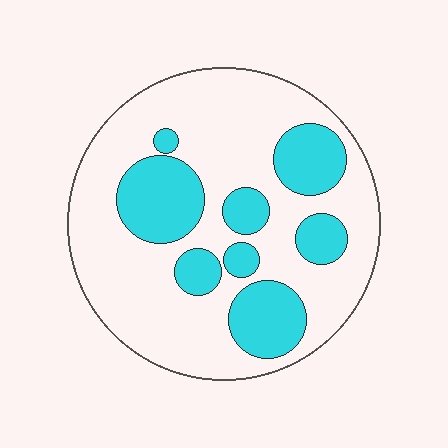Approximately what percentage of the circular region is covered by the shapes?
Approximately 30%.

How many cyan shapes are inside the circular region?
8.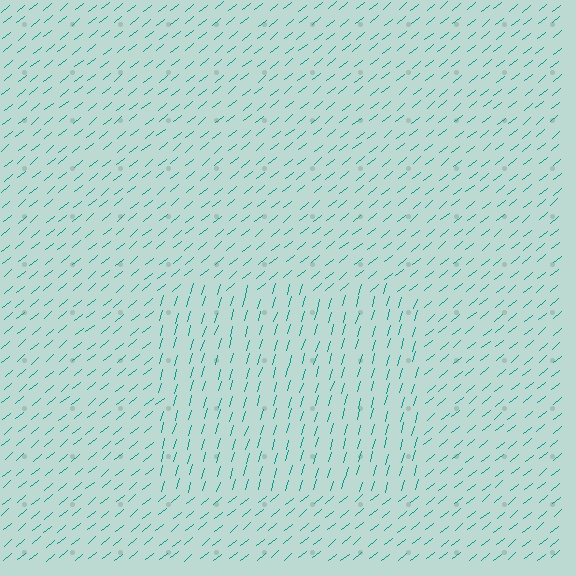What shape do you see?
I see a rectangle.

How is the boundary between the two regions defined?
The boundary is defined purely by a change in line orientation (approximately 35 degrees difference). All lines are the same color and thickness.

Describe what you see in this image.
The image is filled with small teal line segments. A rectangle region in the image has lines oriented differently from the surrounding lines, creating a visible texture boundary.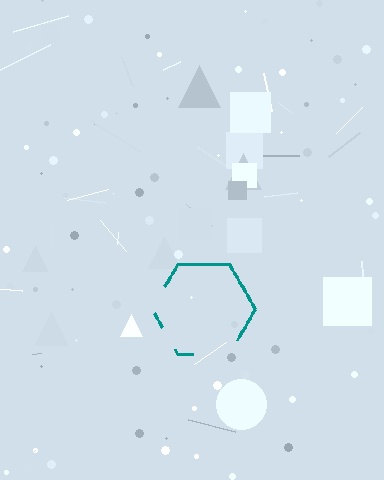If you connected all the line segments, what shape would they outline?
They would outline a hexagon.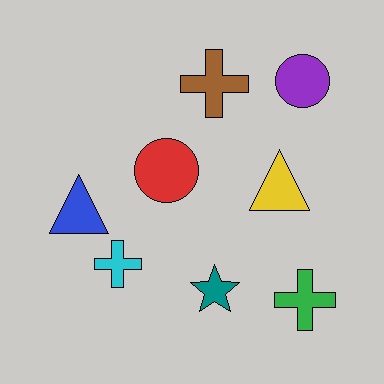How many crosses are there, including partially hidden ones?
There are 3 crosses.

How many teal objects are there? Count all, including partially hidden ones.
There is 1 teal object.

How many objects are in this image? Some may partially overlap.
There are 8 objects.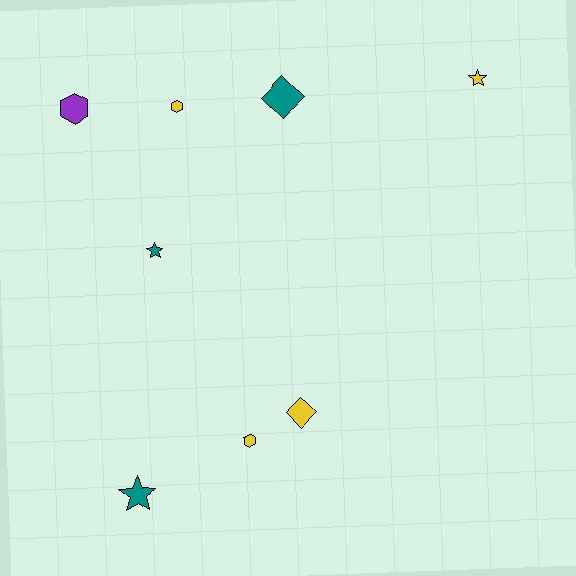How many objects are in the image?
There are 8 objects.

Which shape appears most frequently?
Hexagon, with 3 objects.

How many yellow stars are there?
There is 1 yellow star.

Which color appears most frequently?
Yellow, with 4 objects.